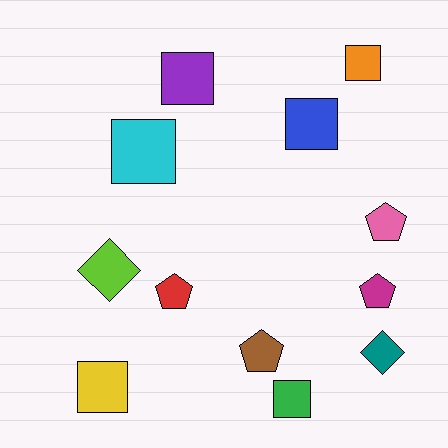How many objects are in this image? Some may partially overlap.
There are 12 objects.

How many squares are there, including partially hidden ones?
There are 6 squares.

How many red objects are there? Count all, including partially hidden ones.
There is 1 red object.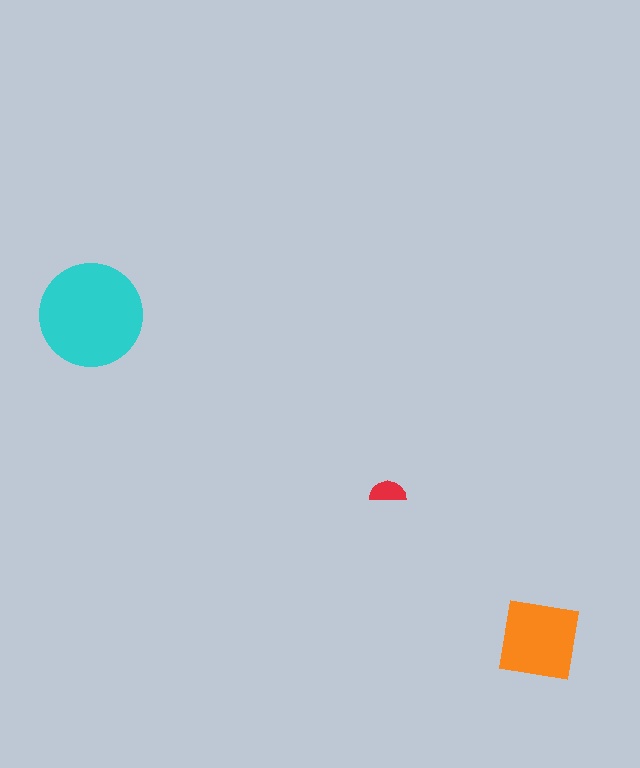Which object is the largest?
The cyan circle.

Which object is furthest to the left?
The cyan circle is leftmost.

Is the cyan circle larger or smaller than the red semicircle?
Larger.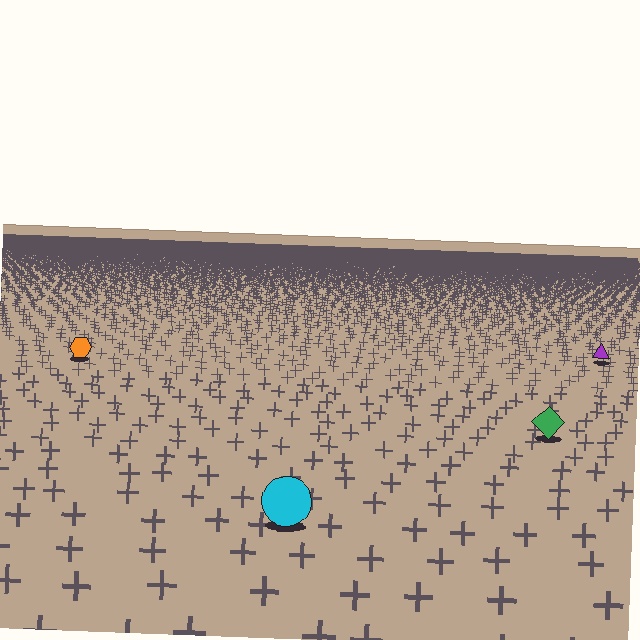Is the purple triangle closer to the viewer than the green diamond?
No. The green diamond is closer — you can tell from the texture gradient: the ground texture is coarser near it.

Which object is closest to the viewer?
The cyan circle is closest. The texture marks near it are larger and more spread out.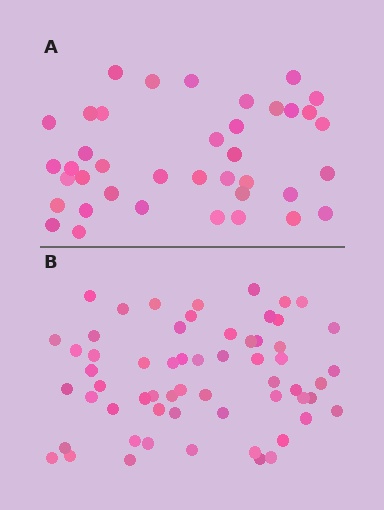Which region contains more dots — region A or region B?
Region B (the bottom region) has more dots.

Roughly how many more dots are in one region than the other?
Region B has approximately 20 more dots than region A.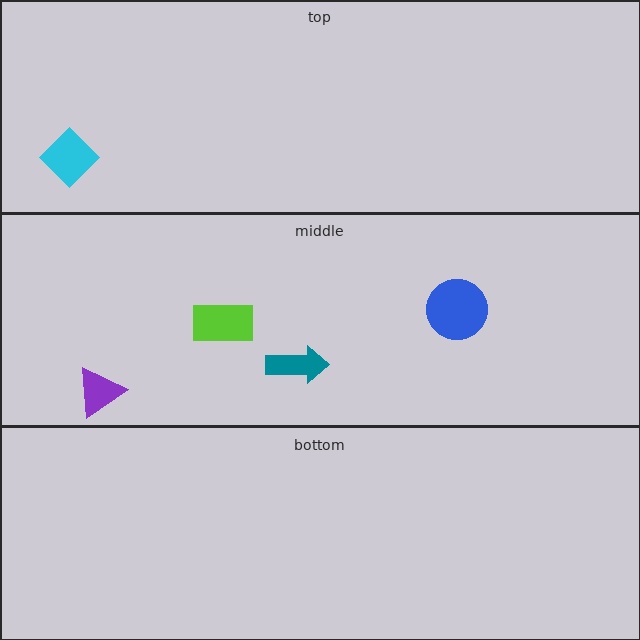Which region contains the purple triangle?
The middle region.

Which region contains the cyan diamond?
The top region.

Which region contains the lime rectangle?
The middle region.